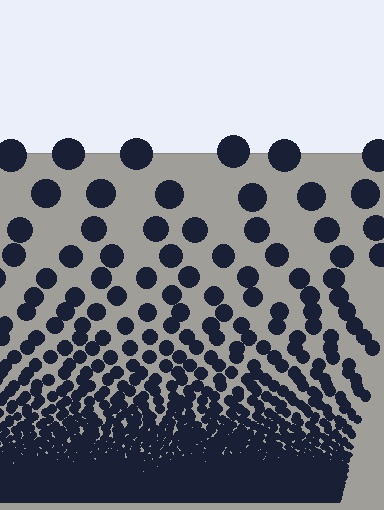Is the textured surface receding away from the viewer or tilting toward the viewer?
The surface appears to tilt toward the viewer. Texture elements get larger and sparser toward the top.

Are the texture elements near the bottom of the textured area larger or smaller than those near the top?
Smaller. The gradient is inverted — elements near the bottom are smaller and denser.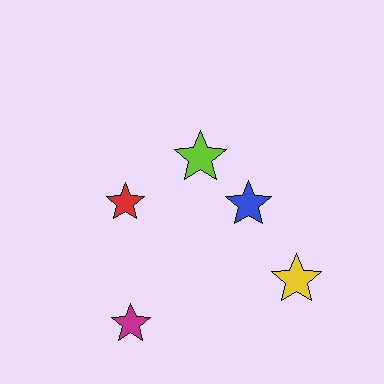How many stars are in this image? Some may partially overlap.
There are 5 stars.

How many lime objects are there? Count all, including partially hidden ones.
There is 1 lime object.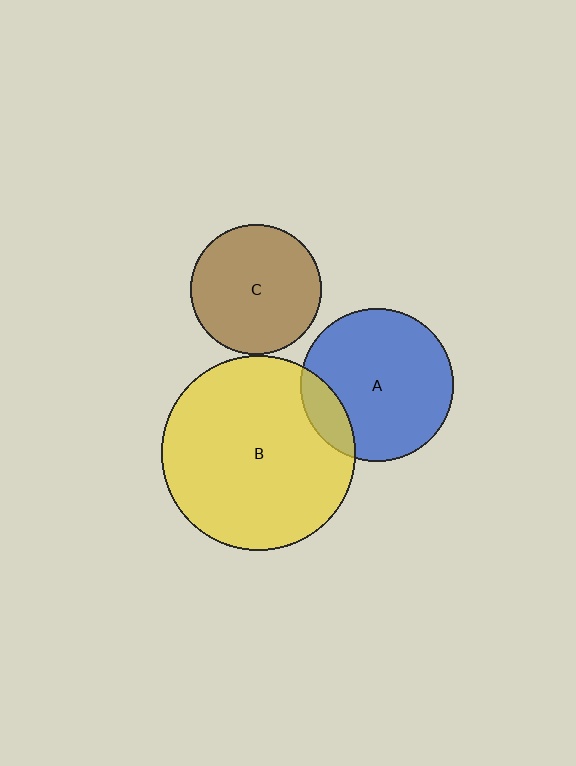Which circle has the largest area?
Circle B (yellow).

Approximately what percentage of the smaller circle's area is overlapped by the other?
Approximately 15%.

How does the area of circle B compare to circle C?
Approximately 2.2 times.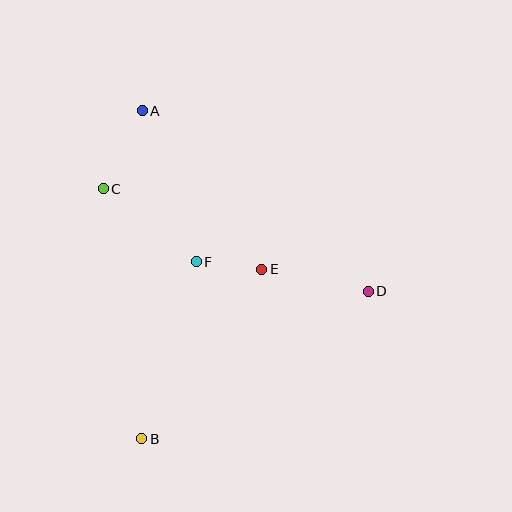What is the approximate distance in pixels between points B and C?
The distance between B and C is approximately 253 pixels.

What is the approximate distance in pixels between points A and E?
The distance between A and E is approximately 199 pixels.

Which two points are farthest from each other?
Points A and B are farthest from each other.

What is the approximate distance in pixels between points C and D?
The distance between C and D is approximately 284 pixels.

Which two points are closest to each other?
Points E and F are closest to each other.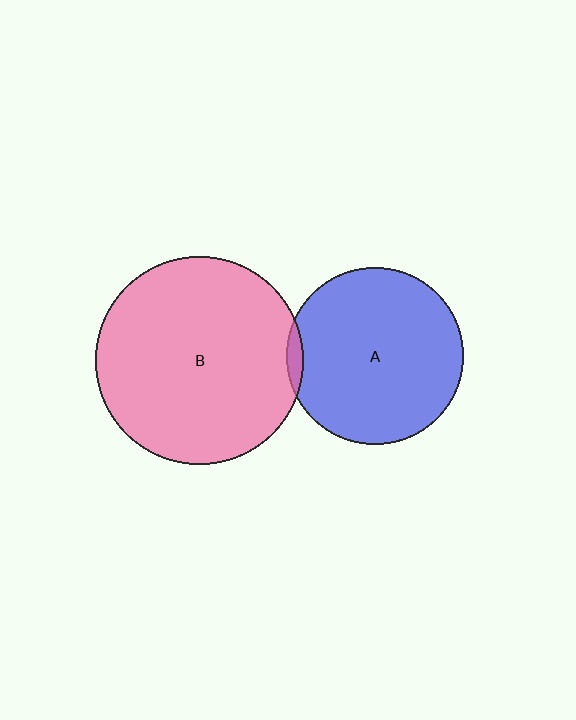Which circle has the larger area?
Circle B (pink).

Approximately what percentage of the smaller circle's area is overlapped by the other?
Approximately 5%.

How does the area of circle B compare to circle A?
Approximately 1.4 times.